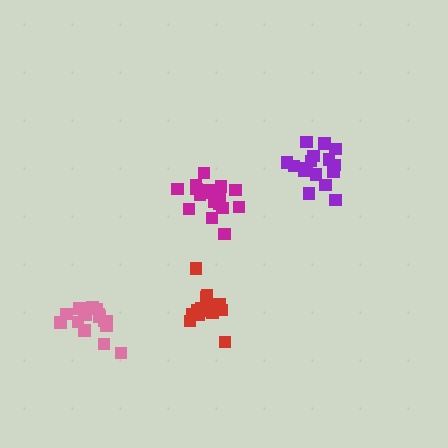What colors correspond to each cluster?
The clusters are colored: pink, red, magenta, purple.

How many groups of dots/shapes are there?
There are 4 groups.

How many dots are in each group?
Group 1: 17 dots, Group 2: 16 dots, Group 3: 19 dots, Group 4: 16 dots (68 total).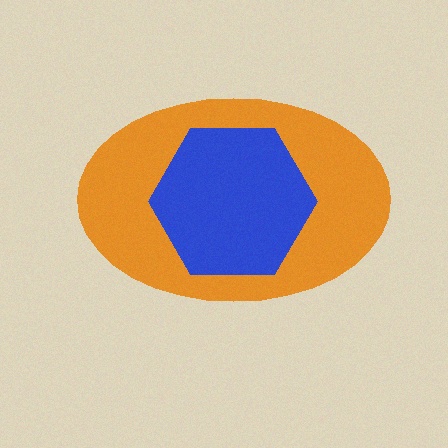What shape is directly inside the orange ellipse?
The blue hexagon.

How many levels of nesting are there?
2.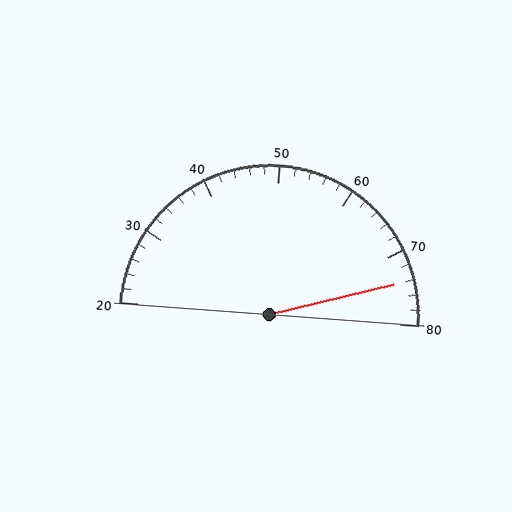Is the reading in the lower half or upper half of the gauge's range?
The reading is in the upper half of the range (20 to 80).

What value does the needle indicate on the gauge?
The needle indicates approximately 74.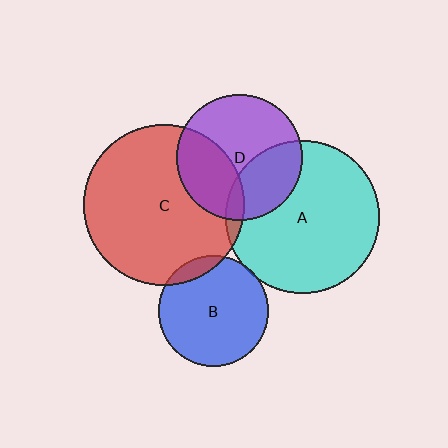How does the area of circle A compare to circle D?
Approximately 1.5 times.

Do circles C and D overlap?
Yes.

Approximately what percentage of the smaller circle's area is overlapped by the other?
Approximately 35%.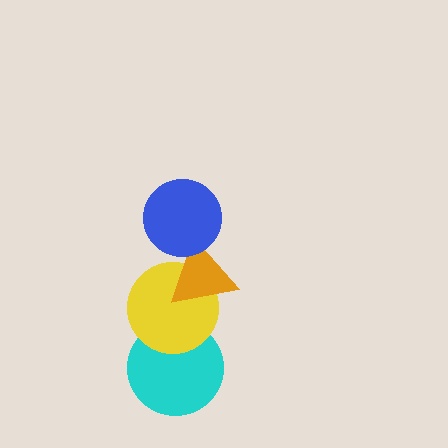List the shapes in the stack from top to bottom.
From top to bottom: the blue circle, the orange triangle, the yellow circle, the cyan circle.